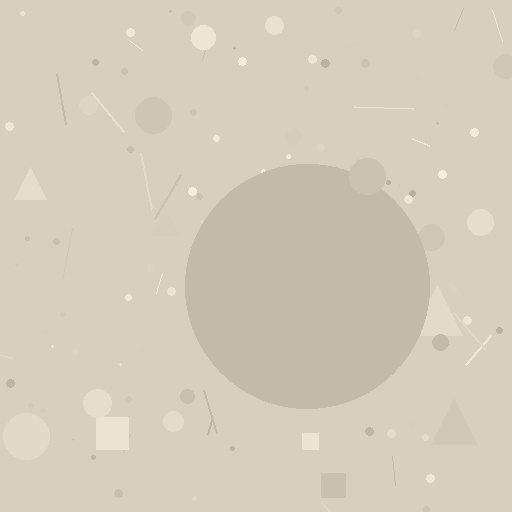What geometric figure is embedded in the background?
A circle is embedded in the background.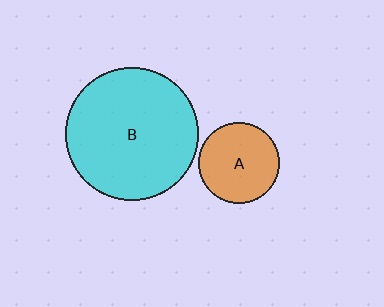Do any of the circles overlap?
No, none of the circles overlap.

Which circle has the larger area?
Circle B (cyan).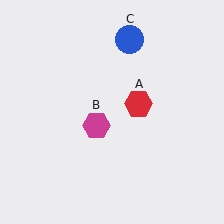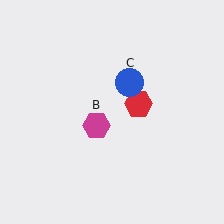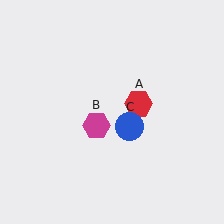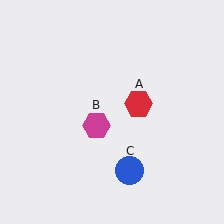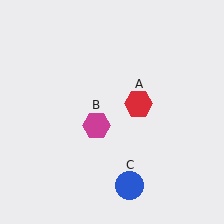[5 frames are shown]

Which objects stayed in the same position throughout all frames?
Red hexagon (object A) and magenta hexagon (object B) remained stationary.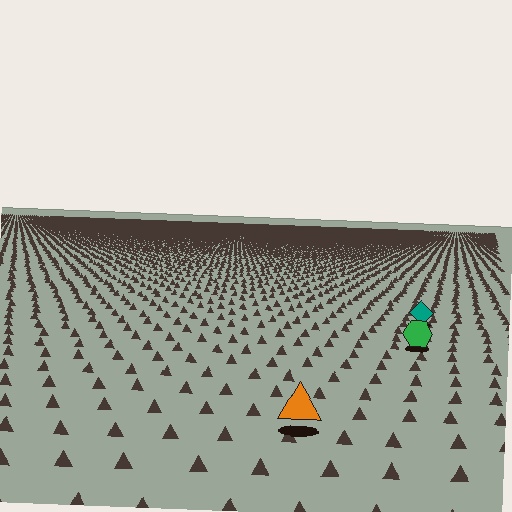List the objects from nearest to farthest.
From nearest to farthest: the orange triangle, the green hexagon, the teal diamond.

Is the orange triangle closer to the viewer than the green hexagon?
Yes. The orange triangle is closer — you can tell from the texture gradient: the ground texture is coarser near it.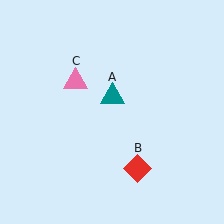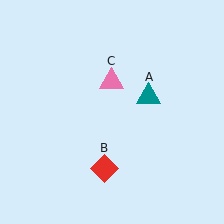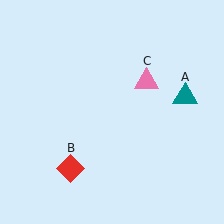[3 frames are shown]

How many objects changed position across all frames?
3 objects changed position: teal triangle (object A), red diamond (object B), pink triangle (object C).